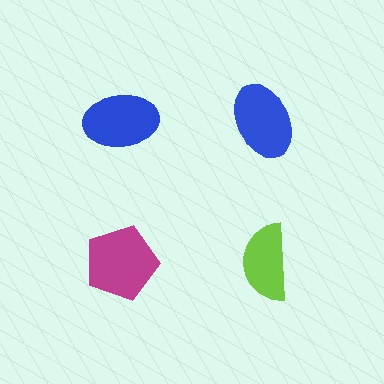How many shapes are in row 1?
2 shapes.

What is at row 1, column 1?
A blue ellipse.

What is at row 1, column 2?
A blue ellipse.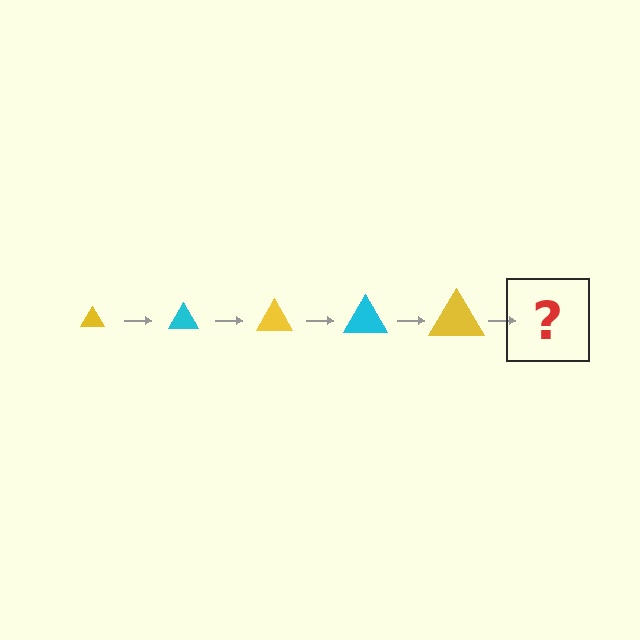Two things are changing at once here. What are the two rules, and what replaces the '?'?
The two rules are that the triangle grows larger each step and the color cycles through yellow and cyan. The '?' should be a cyan triangle, larger than the previous one.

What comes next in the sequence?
The next element should be a cyan triangle, larger than the previous one.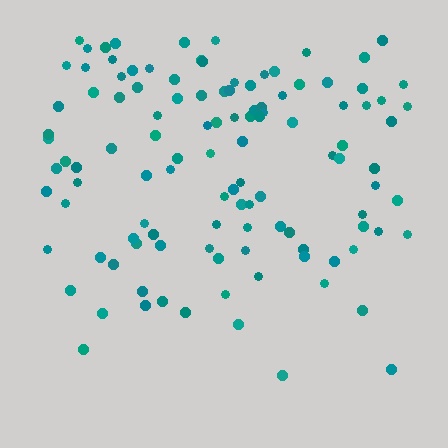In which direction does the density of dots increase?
From bottom to top, with the top side densest.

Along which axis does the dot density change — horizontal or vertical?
Vertical.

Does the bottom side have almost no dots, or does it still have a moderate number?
Still a moderate number, just noticeably fewer than the top.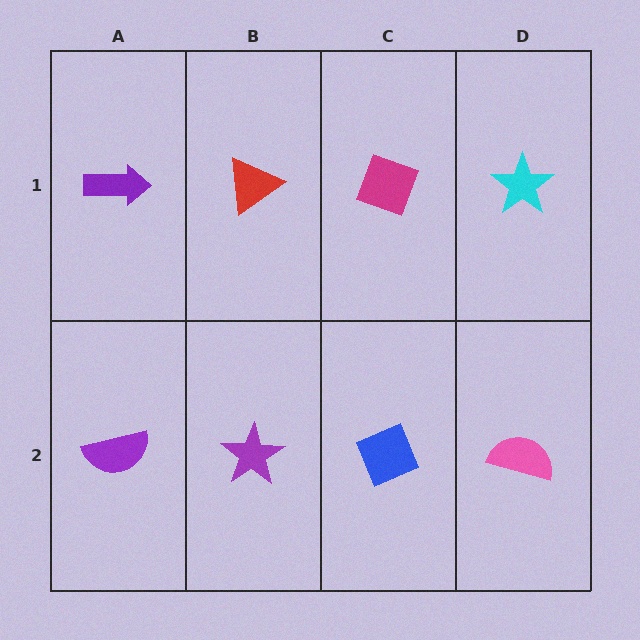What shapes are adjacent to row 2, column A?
A purple arrow (row 1, column A), a purple star (row 2, column B).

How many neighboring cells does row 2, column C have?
3.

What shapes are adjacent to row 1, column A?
A purple semicircle (row 2, column A), a red triangle (row 1, column B).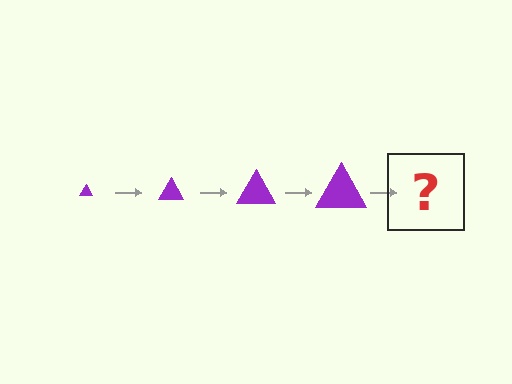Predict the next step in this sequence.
The next step is a purple triangle, larger than the previous one.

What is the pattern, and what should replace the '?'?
The pattern is that the triangle gets progressively larger each step. The '?' should be a purple triangle, larger than the previous one.